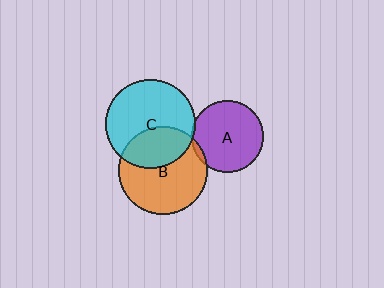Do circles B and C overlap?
Yes.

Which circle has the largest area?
Circle C (cyan).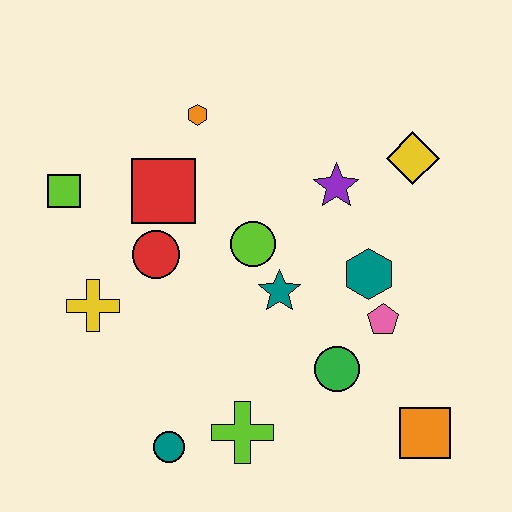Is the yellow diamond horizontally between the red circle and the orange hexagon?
No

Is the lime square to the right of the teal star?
No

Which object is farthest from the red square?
The orange square is farthest from the red square.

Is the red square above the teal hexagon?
Yes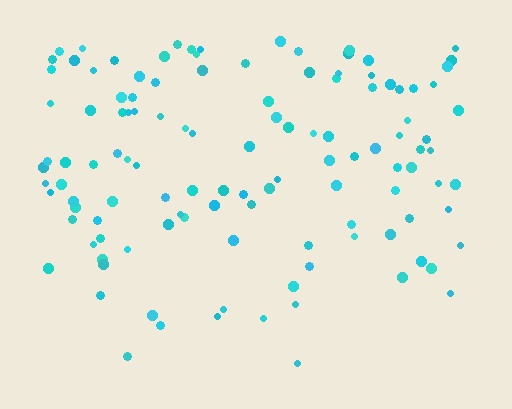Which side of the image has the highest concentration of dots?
The top.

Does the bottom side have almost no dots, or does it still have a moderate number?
Still a moderate number, just noticeably fewer than the top.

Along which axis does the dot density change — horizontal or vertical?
Vertical.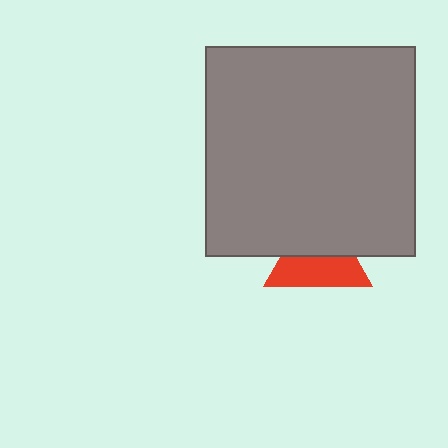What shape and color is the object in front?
The object in front is a gray square.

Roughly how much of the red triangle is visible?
About half of it is visible (roughly 52%).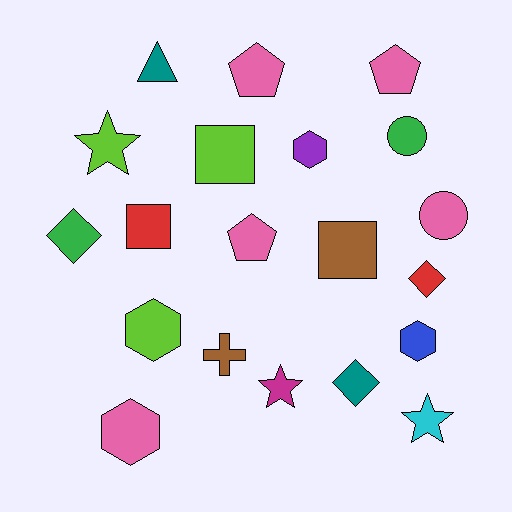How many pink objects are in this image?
There are 5 pink objects.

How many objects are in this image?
There are 20 objects.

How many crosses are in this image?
There is 1 cross.